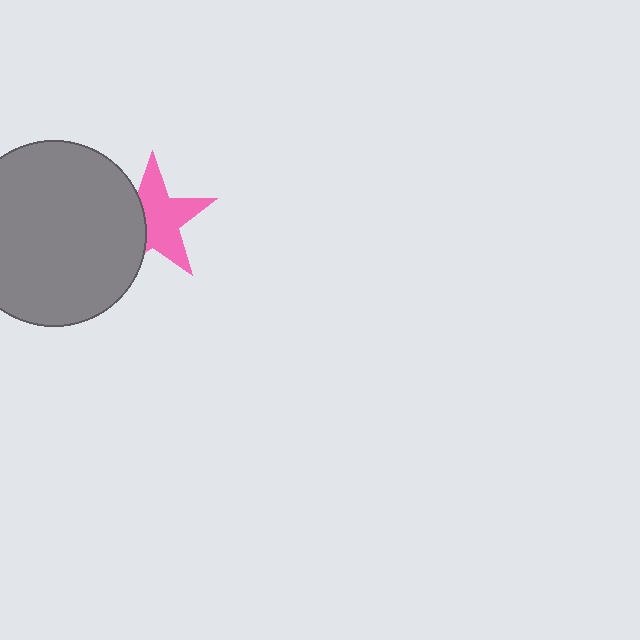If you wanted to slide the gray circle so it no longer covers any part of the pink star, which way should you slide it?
Slide it left — that is the most direct way to separate the two shapes.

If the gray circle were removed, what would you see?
You would see the complete pink star.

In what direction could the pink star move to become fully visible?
The pink star could move right. That would shift it out from behind the gray circle entirely.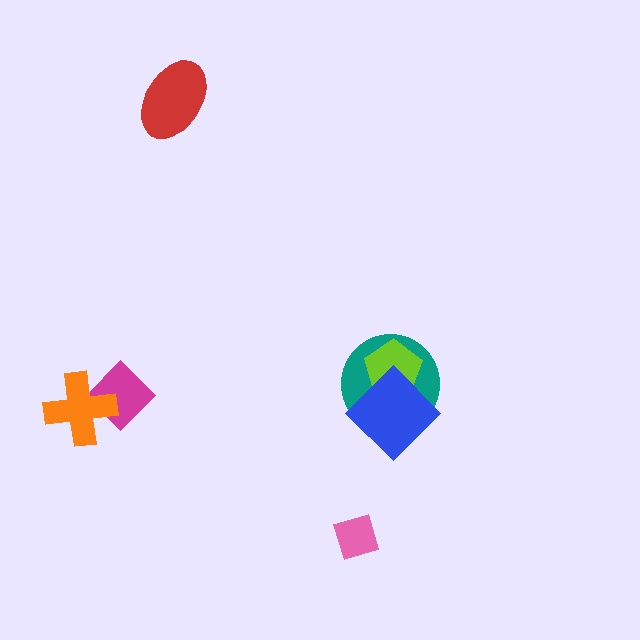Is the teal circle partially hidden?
Yes, it is partially covered by another shape.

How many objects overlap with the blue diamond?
2 objects overlap with the blue diamond.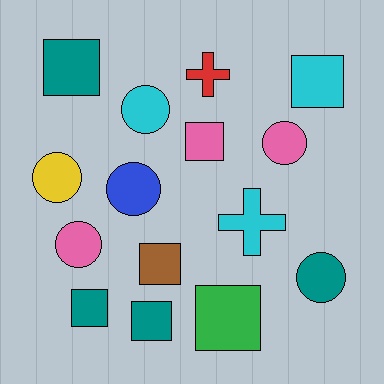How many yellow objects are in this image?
There is 1 yellow object.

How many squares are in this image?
There are 7 squares.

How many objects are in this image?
There are 15 objects.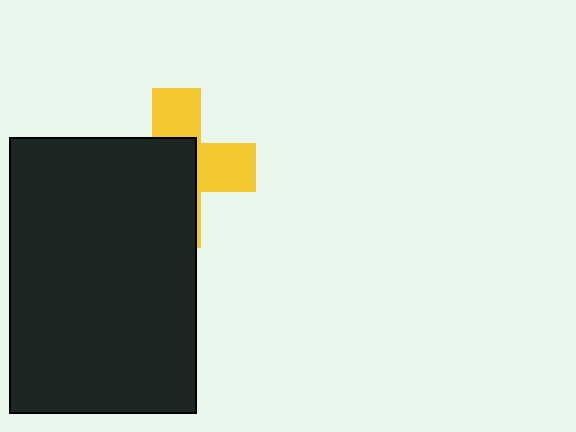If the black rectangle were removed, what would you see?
You would see the complete yellow cross.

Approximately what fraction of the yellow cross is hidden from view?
Roughly 58% of the yellow cross is hidden behind the black rectangle.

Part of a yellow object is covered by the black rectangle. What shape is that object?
It is a cross.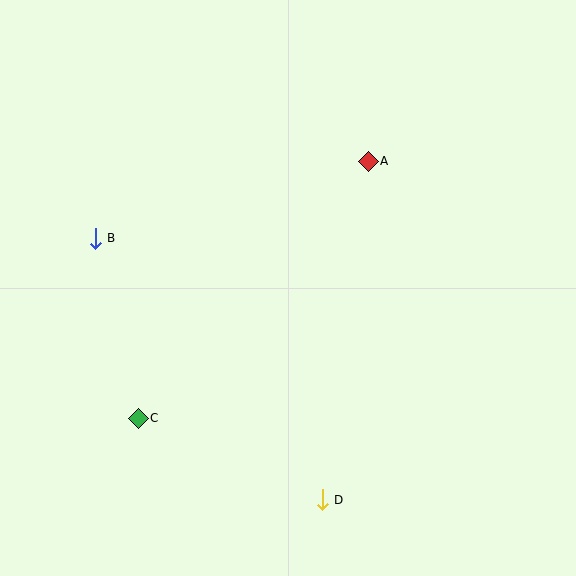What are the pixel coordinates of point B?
Point B is at (95, 238).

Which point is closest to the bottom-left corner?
Point C is closest to the bottom-left corner.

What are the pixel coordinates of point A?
Point A is at (368, 161).